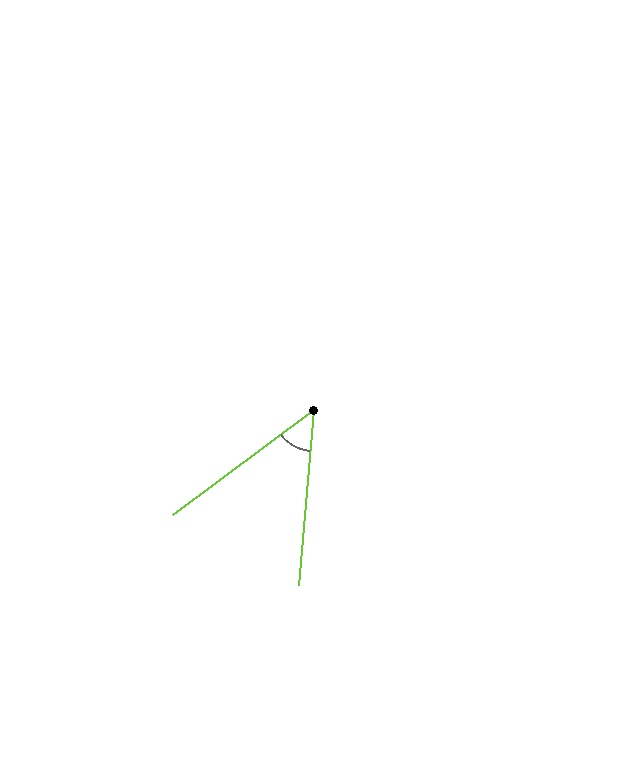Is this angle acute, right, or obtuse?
It is acute.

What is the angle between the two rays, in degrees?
Approximately 48 degrees.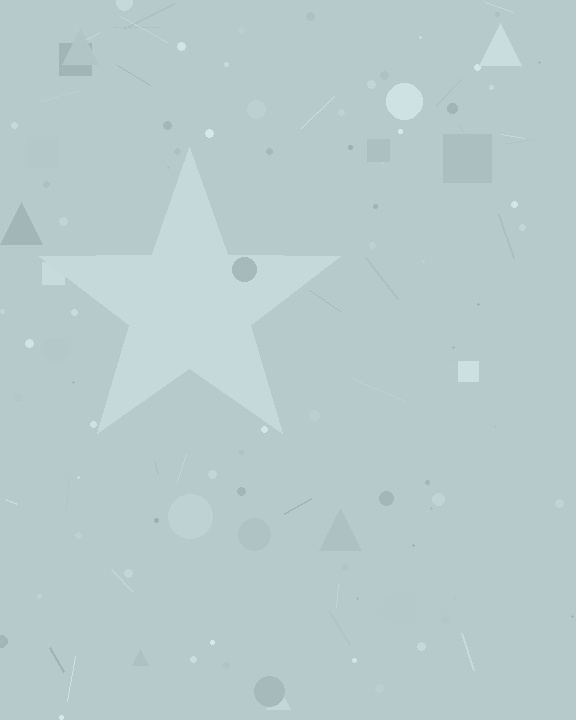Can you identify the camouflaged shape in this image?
The camouflaged shape is a star.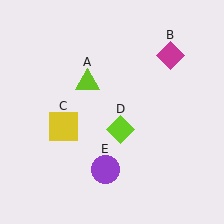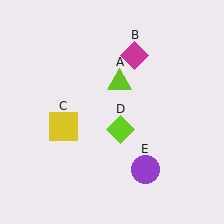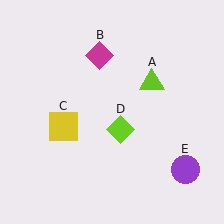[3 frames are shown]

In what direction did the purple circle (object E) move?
The purple circle (object E) moved right.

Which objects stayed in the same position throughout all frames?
Yellow square (object C) and lime diamond (object D) remained stationary.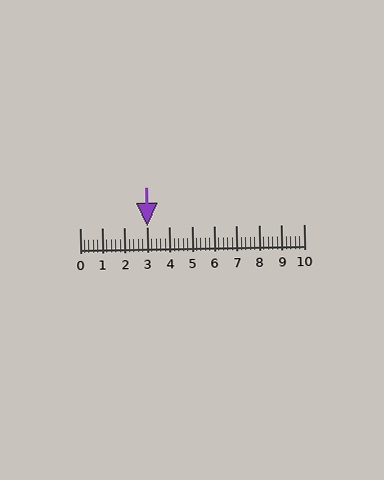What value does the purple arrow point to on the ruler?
The purple arrow points to approximately 3.0.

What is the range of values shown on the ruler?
The ruler shows values from 0 to 10.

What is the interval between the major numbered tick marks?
The major tick marks are spaced 1 units apart.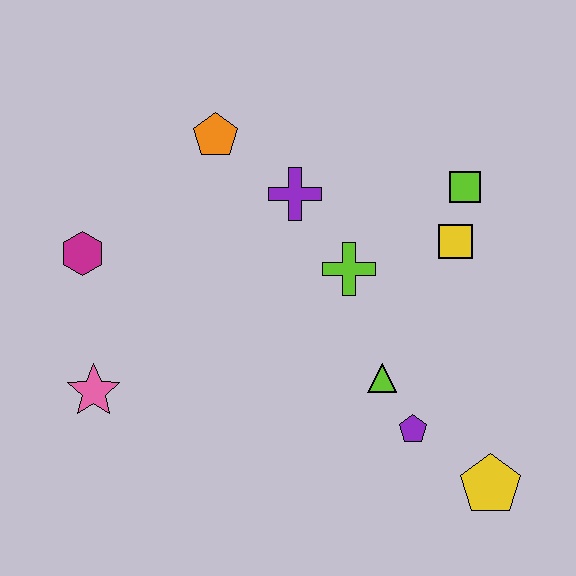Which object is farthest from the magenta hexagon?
The yellow pentagon is farthest from the magenta hexagon.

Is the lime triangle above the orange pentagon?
No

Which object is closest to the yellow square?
The lime square is closest to the yellow square.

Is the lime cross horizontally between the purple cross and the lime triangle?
Yes